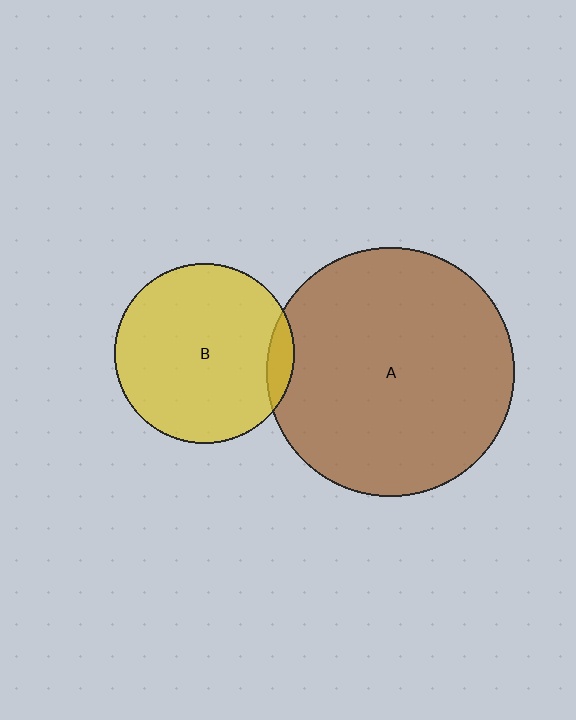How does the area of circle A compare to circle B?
Approximately 1.9 times.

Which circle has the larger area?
Circle A (brown).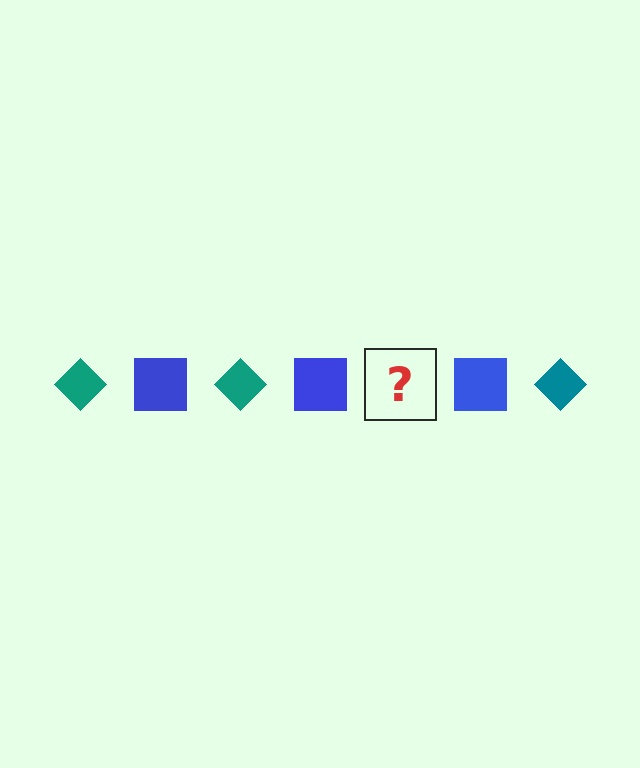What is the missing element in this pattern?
The missing element is a teal diamond.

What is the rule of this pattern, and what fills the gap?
The rule is that the pattern alternates between teal diamond and blue square. The gap should be filled with a teal diamond.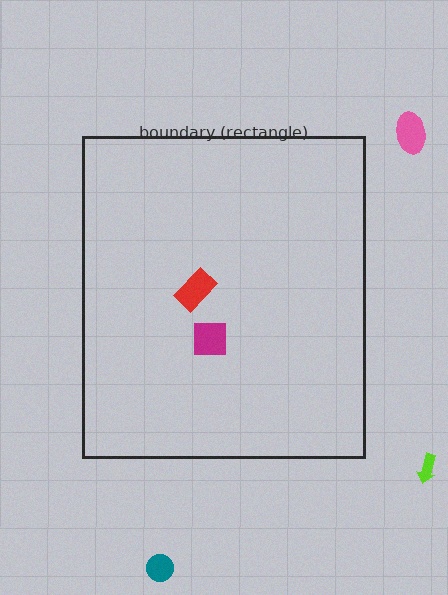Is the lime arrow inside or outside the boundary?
Outside.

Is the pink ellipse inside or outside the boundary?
Outside.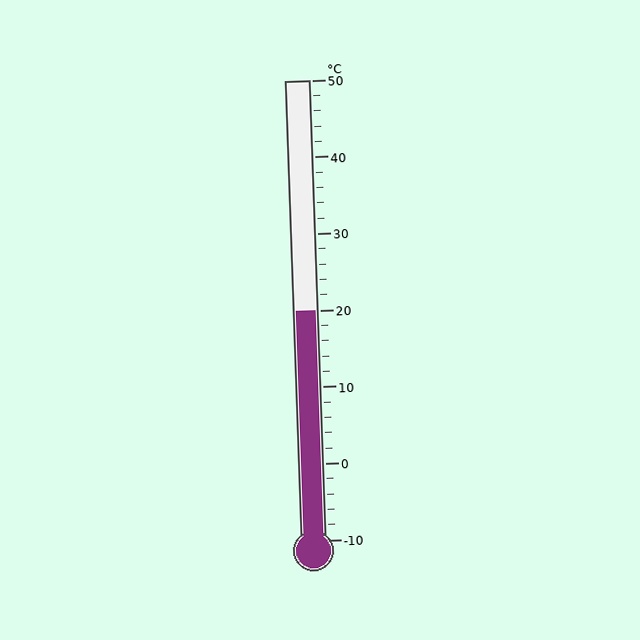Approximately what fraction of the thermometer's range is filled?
The thermometer is filled to approximately 50% of its range.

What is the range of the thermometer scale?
The thermometer scale ranges from -10°C to 50°C.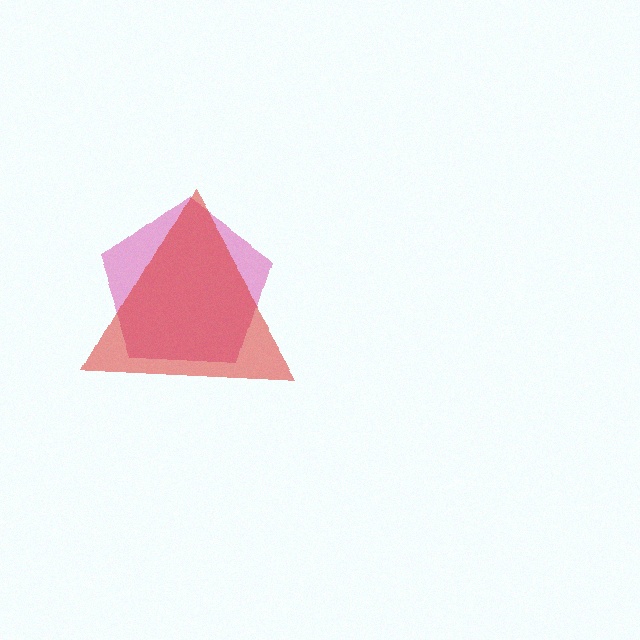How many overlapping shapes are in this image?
There are 2 overlapping shapes in the image.